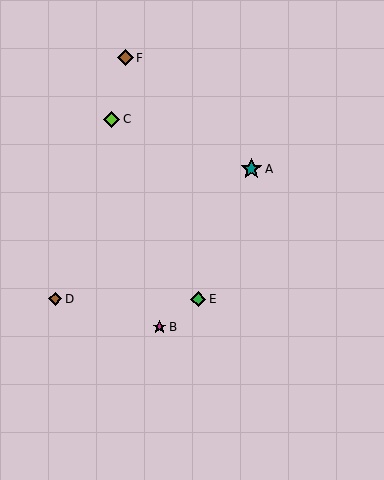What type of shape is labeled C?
Shape C is a lime diamond.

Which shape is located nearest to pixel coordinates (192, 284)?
The green diamond (labeled E) at (198, 299) is nearest to that location.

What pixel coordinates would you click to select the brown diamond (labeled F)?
Click at (125, 58) to select the brown diamond F.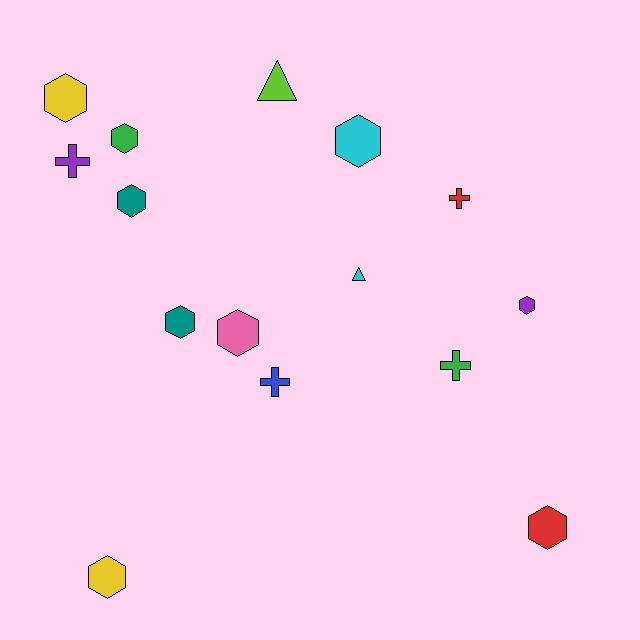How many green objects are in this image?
There are 2 green objects.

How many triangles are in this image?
There are 2 triangles.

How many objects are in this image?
There are 15 objects.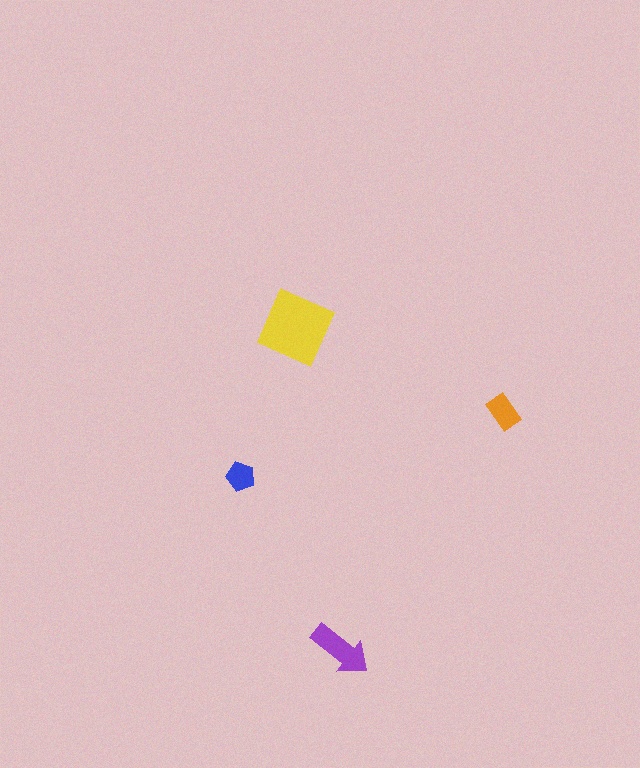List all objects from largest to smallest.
The yellow diamond, the purple arrow, the orange rectangle, the blue pentagon.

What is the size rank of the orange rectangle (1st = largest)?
3rd.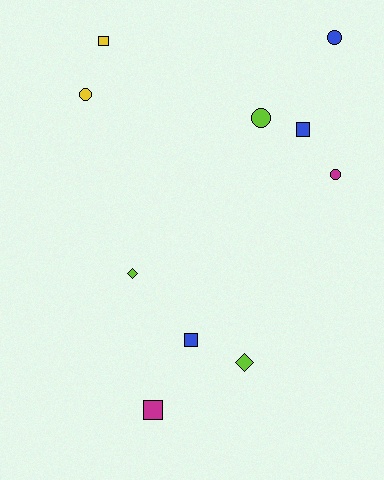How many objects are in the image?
There are 10 objects.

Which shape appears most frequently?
Square, with 4 objects.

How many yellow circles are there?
There is 1 yellow circle.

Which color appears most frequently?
Lime, with 3 objects.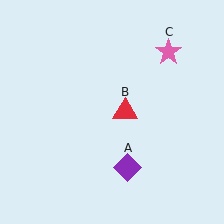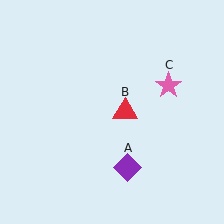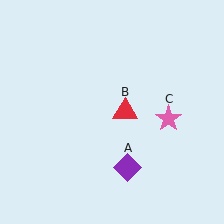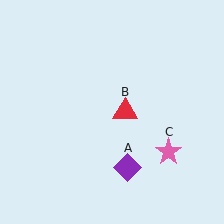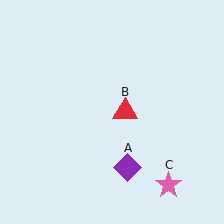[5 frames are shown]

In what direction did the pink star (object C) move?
The pink star (object C) moved down.